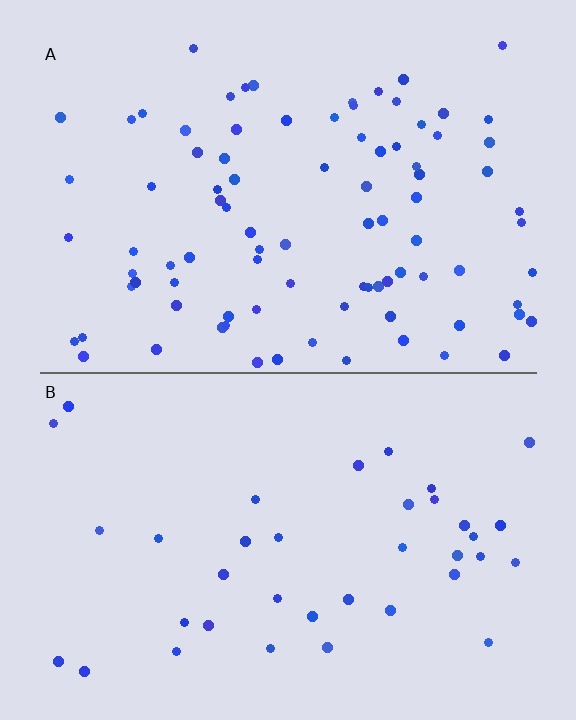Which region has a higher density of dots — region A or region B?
A (the top).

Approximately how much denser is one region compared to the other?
Approximately 2.4× — region A over region B.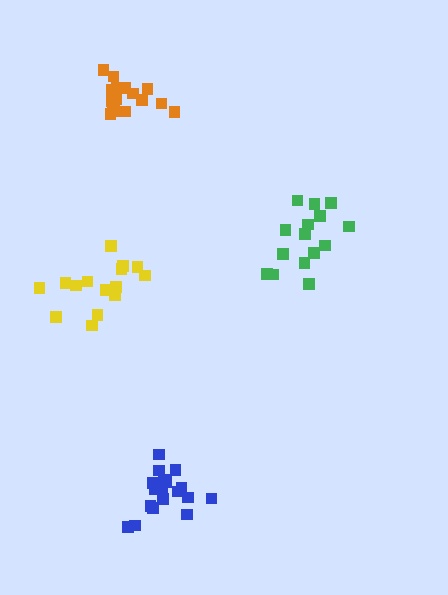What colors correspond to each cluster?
The clusters are colored: blue, yellow, green, orange.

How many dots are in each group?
Group 1: 18 dots, Group 2: 15 dots, Group 3: 15 dots, Group 4: 16 dots (64 total).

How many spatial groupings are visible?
There are 4 spatial groupings.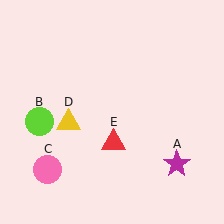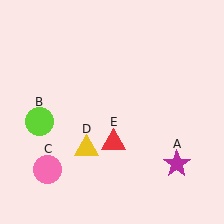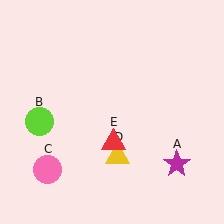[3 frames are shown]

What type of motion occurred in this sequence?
The yellow triangle (object D) rotated counterclockwise around the center of the scene.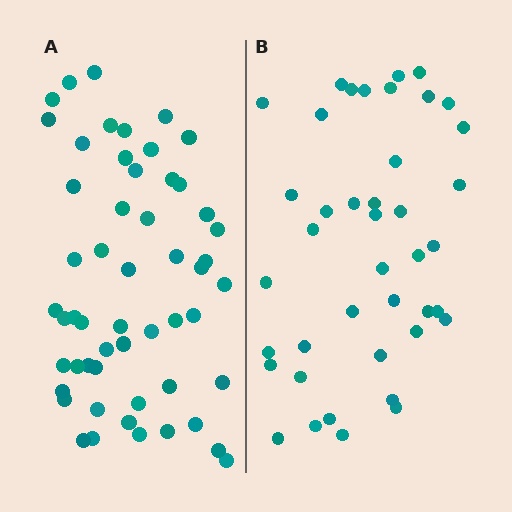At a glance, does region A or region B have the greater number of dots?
Region A (the left region) has more dots.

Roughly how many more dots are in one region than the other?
Region A has approximately 15 more dots than region B.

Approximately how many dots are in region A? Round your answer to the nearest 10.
About 50 dots. (The exact count is 54, which rounds to 50.)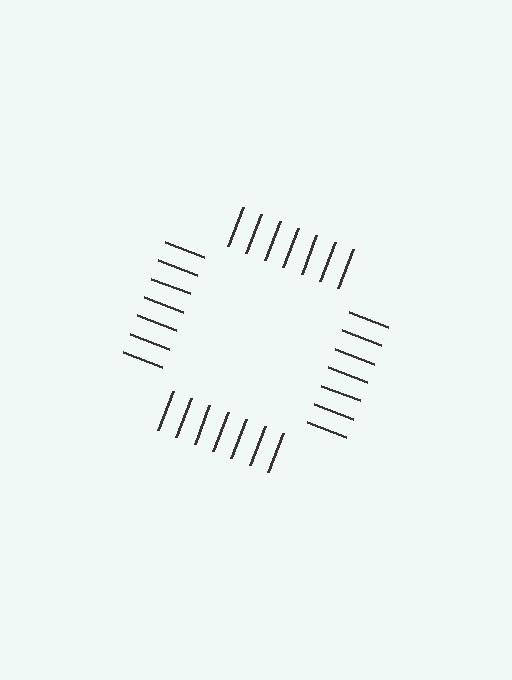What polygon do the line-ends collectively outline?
An illusory square — the line segments terminate on its edges but no continuous stroke is drawn.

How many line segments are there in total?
28 — 7 along each of the 4 edges.